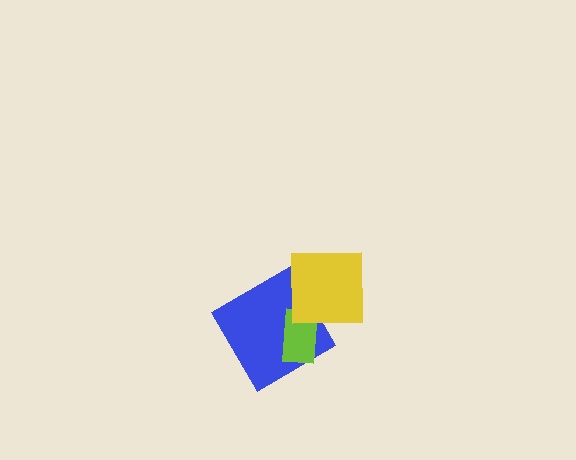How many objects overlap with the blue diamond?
2 objects overlap with the blue diamond.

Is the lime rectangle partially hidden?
Yes, it is partially covered by another shape.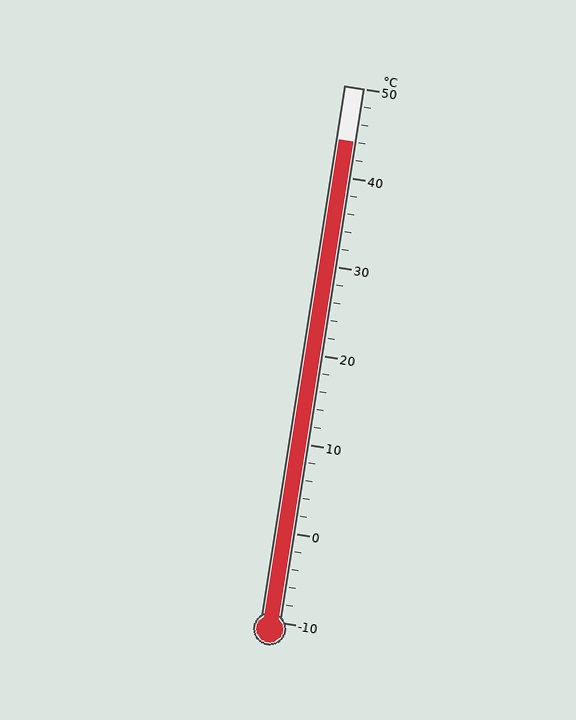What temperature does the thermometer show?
The thermometer shows approximately 44°C.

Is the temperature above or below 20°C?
The temperature is above 20°C.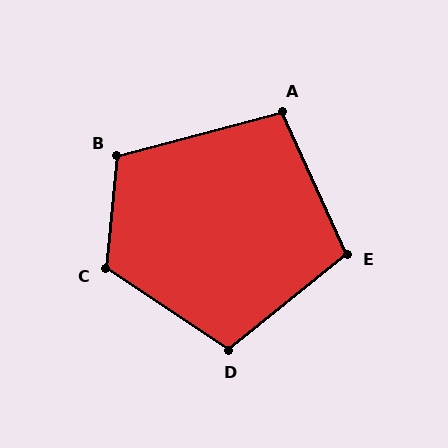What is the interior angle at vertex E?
Approximately 105 degrees (obtuse).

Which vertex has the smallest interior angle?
A, at approximately 99 degrees.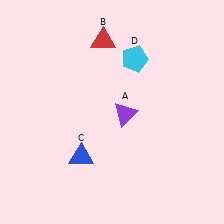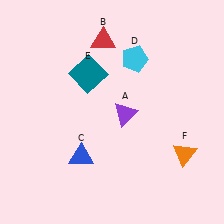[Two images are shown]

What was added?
A teal square (E), an orange triangle (F) were added in Image 2.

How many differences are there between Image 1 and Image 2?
There are 2 differences between the two images.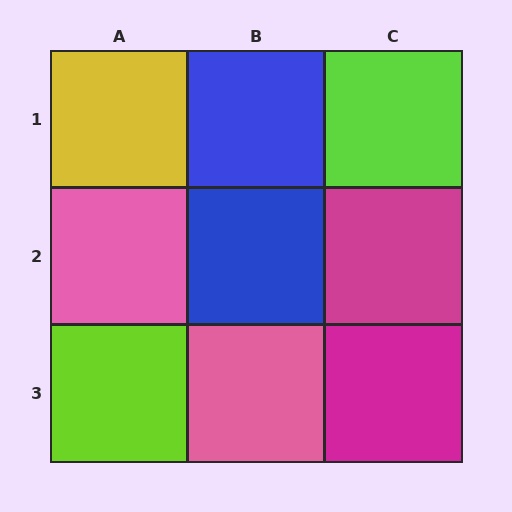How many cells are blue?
2 cells are blue.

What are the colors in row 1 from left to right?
Yellow, blue, lime.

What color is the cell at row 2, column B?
Blue.